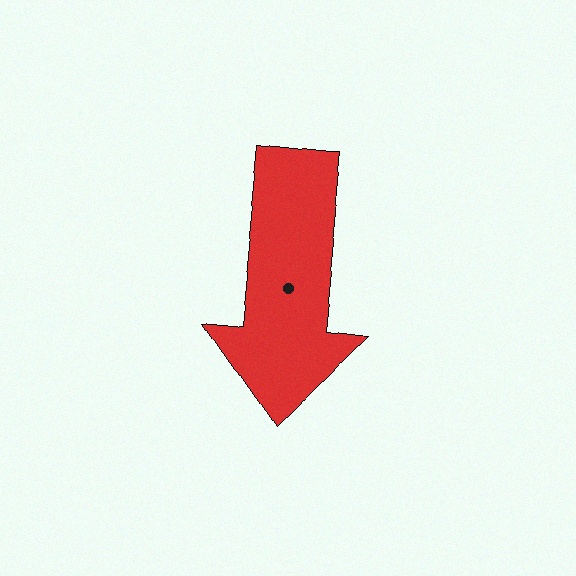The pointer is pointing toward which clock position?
Roughly 6 o'clock.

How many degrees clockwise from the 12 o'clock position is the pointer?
Approximately 186 degrees.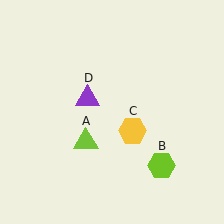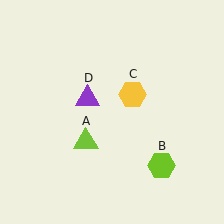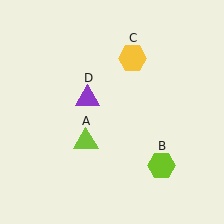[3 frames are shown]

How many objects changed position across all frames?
1 object changed position: yellow hexagon (object C).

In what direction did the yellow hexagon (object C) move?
The yellow hexagon (object C) moved up.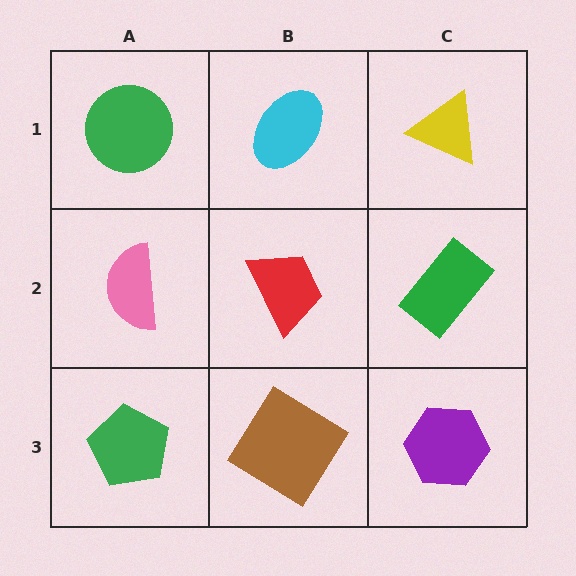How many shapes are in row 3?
3 shapes.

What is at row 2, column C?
A green rectangle.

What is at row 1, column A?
A green circle.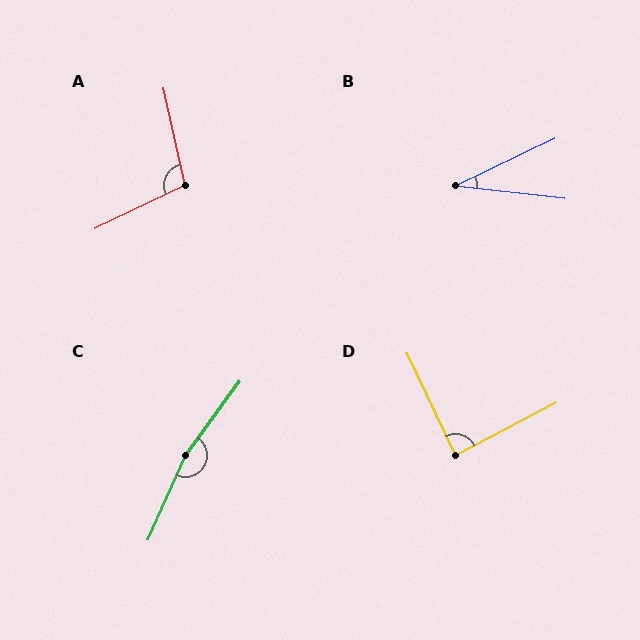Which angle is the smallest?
B, at approximately 32 degrees.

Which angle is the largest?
C, at approximately 168 degrees.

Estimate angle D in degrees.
Approximately 88 degrees.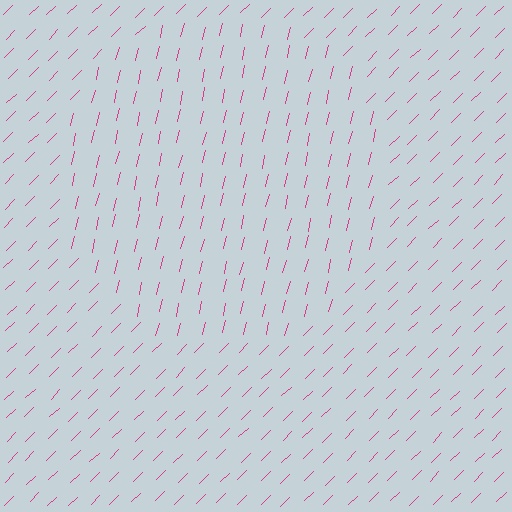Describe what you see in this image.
The image is filled with small magenta line segments. A circle region in the image has lines oriented differently from the surrounding lines, creating a visible texture boundary.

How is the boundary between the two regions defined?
The boundary is defined purely by a change in line orientation (approximately 32 degrees difference). All lines are the same color and thickness.